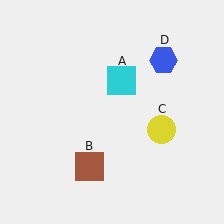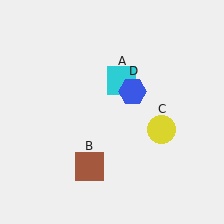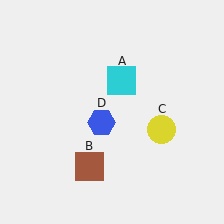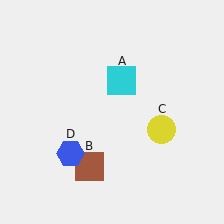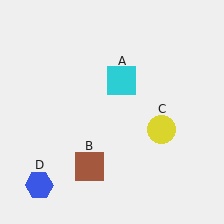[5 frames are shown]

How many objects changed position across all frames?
1 object changed position: blue hexagon (object D).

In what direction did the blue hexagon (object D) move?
The blue hexagon (object D) moved down and to the left.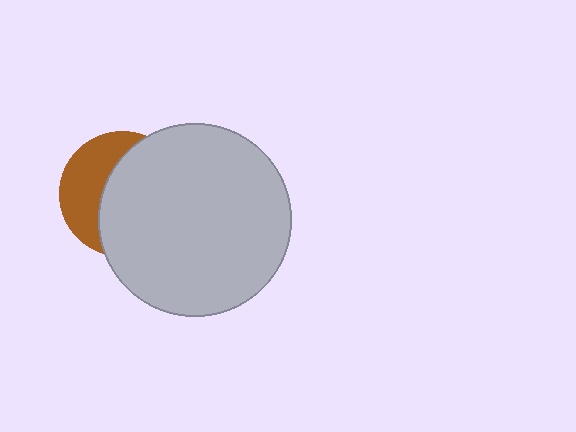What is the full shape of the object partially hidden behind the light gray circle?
The partially hidden object is a brown circle.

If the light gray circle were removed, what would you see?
You would see the complete brown circle.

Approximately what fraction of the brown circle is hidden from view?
Roughly 63% of the brown circle is hidden behind the light gray circle.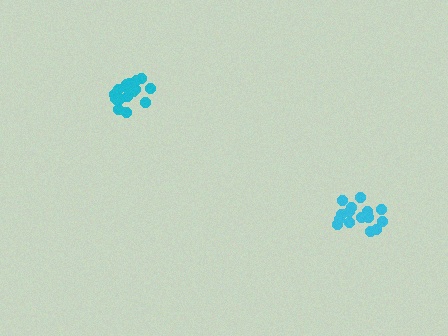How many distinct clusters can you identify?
There are 2 distinct clusters.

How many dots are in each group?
Group 1: 18 dots, Group 2: 16 dots (34 total).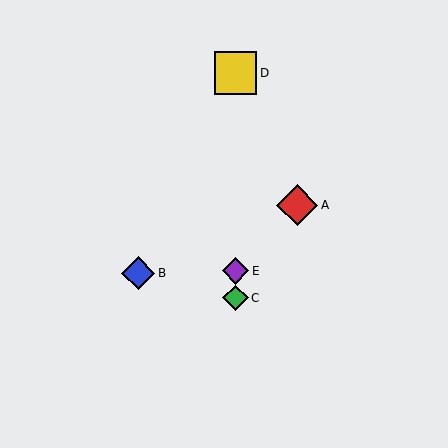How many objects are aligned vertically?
3 objects (C, D, E) are aligned vertically.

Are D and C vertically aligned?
Yes, both are at x≈236.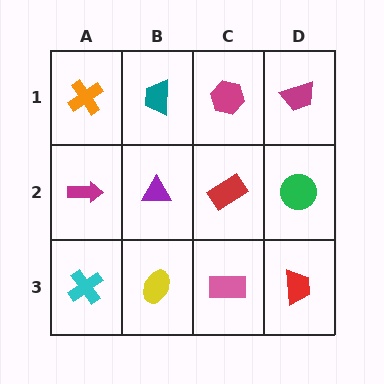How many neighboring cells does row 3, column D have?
2.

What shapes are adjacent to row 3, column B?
A purple triangle (row 2, column B), a cyan cross (row 3, column A), a pink rectangle (row 3, column C).